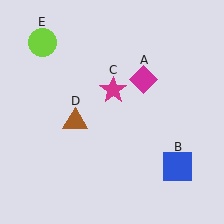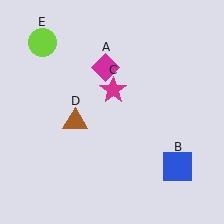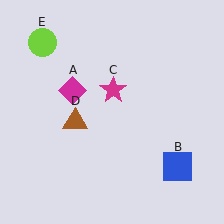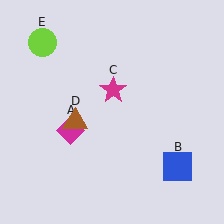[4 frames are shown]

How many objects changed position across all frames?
1 object changed position: magenta diamond (object A).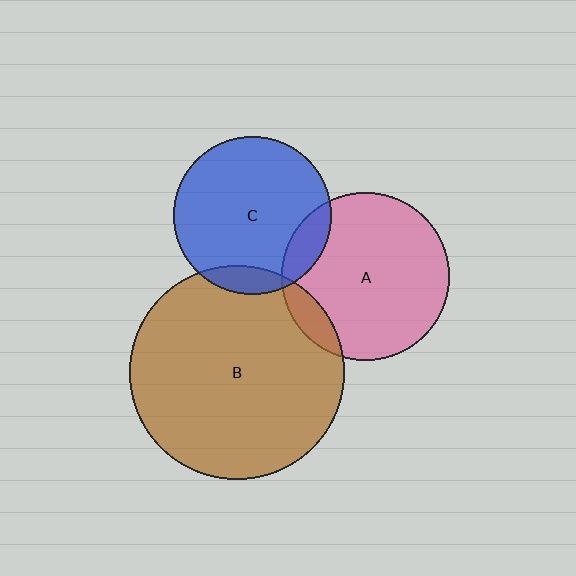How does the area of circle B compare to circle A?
Approximately 1.6 times.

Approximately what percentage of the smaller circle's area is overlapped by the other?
Approximately 10%.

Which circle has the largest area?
Circle B (brown).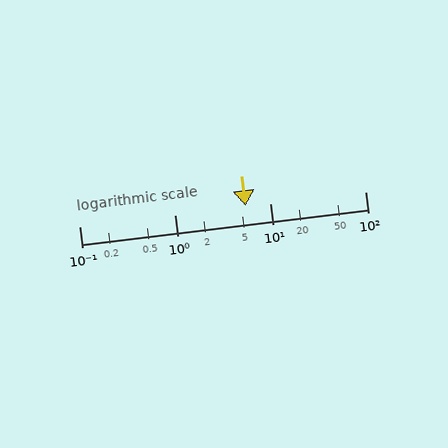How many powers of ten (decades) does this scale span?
The scale spans 3 decades, from 0.1 to 100.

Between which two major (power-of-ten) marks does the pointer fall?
The pointer is between 1 and 10.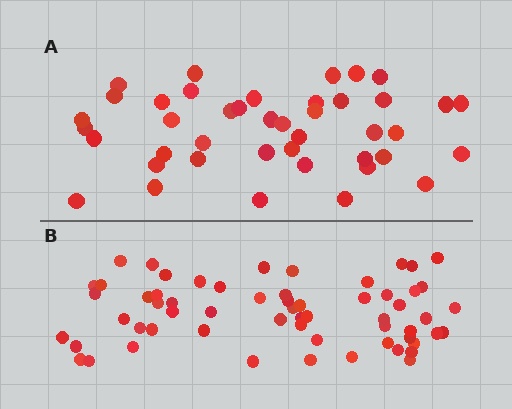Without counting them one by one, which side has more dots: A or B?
Region B (the bottom region) has more dots.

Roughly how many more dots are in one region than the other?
Region B has approximately 20 more dots than region A.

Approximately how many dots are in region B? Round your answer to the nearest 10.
About 60 dots.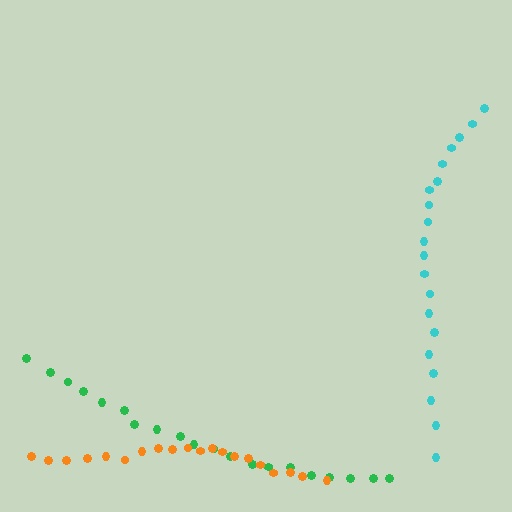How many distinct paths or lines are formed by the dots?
There are 3 distinct paths.